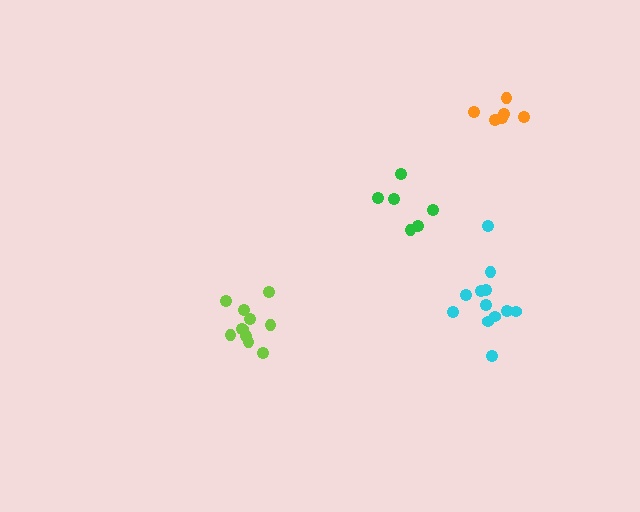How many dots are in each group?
Group 1: 6 dots, Group 2: 11 dots, Group 3: 12 dots, Group 4: 6 dots (35 total).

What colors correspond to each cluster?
The clusters are colored: green, lime, cyan, orange.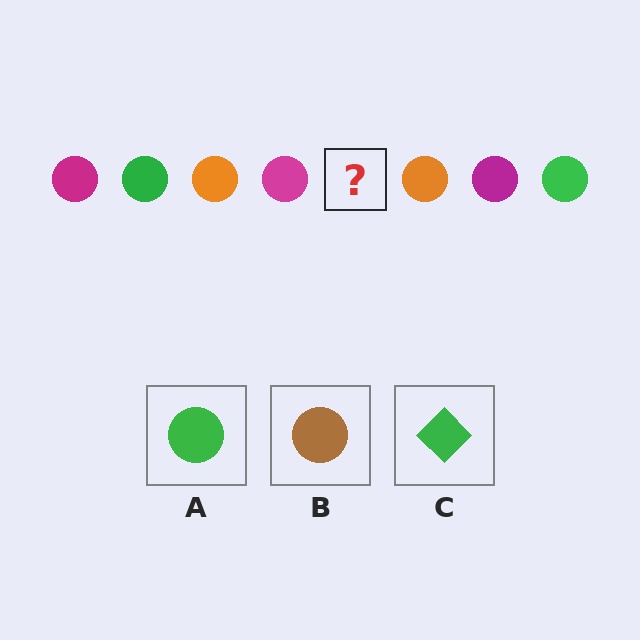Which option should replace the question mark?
Option A.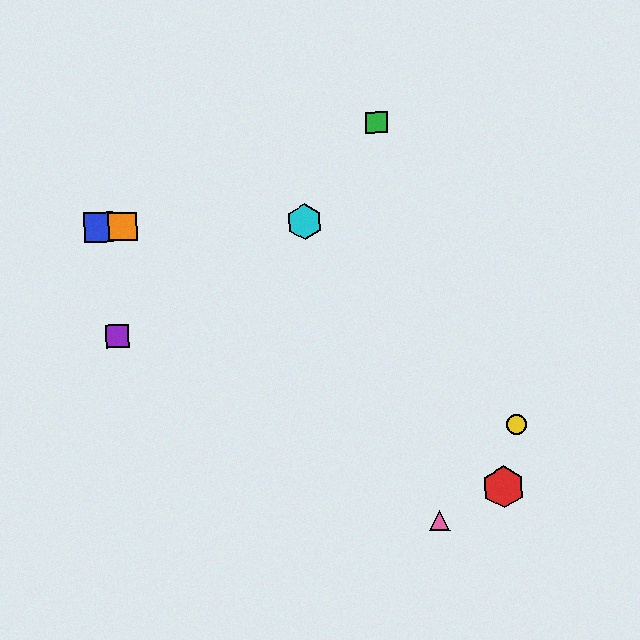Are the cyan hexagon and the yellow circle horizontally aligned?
No, the cyan hexagon is at y≈222 and the yellow circle is at y≈425.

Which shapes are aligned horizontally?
The blue square, the orange square, the cyan hexagon are aligned horizontally.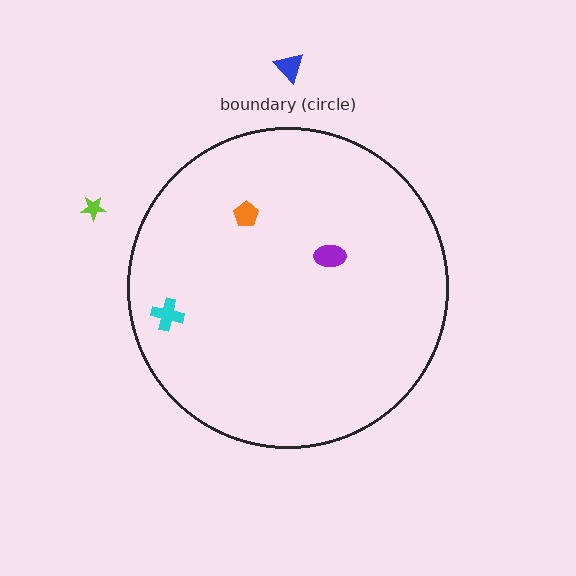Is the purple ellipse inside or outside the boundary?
Inside.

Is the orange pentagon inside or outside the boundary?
Inside.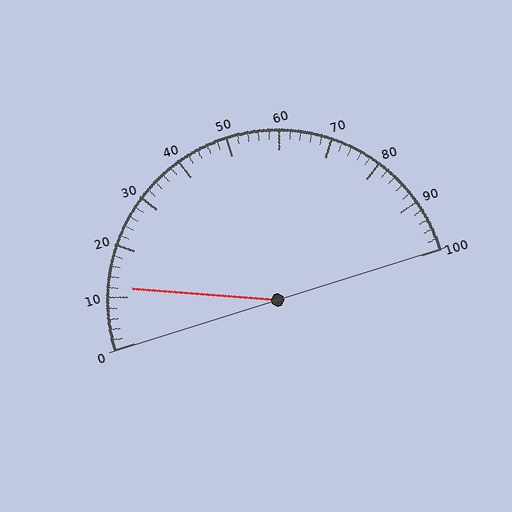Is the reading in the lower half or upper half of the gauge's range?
The reading is in the lower half of the range (0 to 100).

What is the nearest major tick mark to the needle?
The nearest major tick mark is 10.